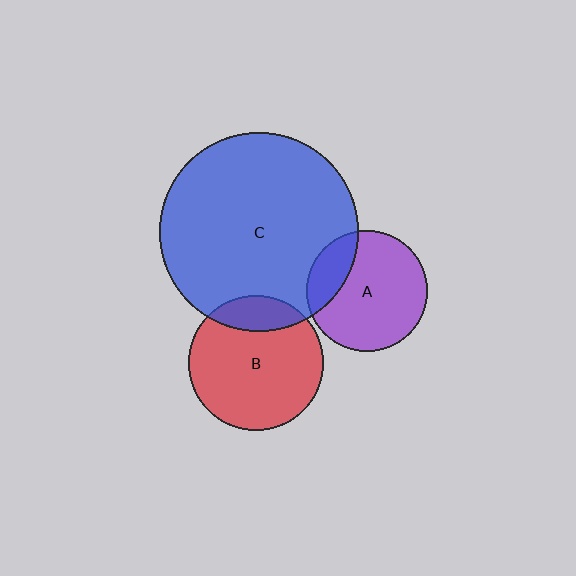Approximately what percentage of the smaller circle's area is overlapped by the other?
Approximately 15%.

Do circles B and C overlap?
Yes.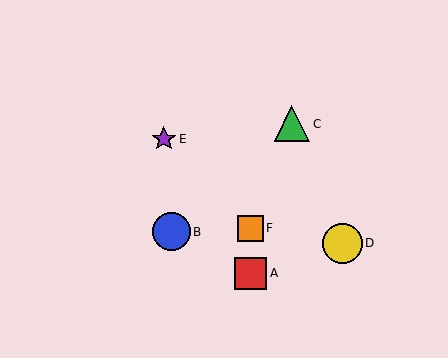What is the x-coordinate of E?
Object E is at x≈164.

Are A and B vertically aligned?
No, A is at x≈251 and B is at x≈171.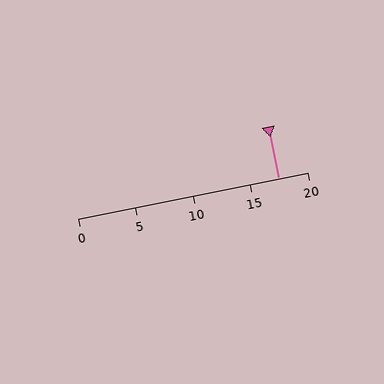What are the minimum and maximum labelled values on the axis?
The axis runs from 0 to 20.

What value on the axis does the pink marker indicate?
The marker indicates approximately 17.5.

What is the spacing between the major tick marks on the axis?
The major ticks are spaced 5 apart.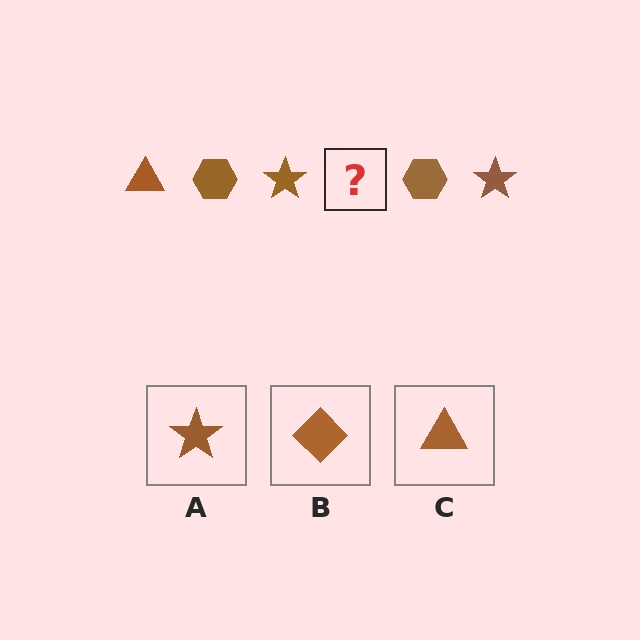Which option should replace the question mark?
Option C.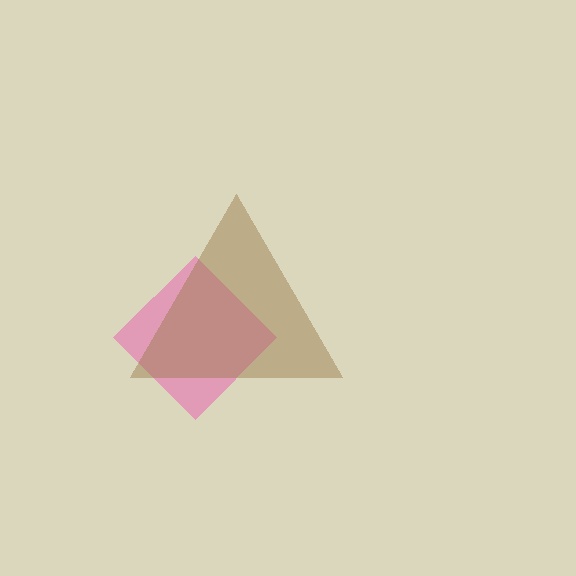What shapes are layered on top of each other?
The layered shapes are: a pink diamond, a brown triangle.